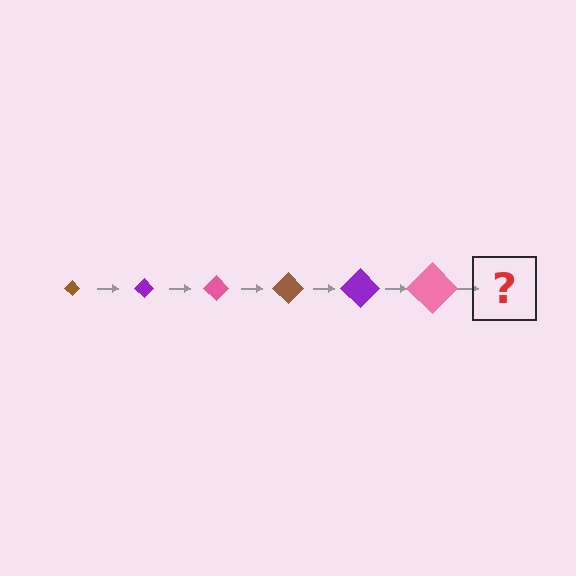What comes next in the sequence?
The next element should be a brown diamond, larger than the previous one.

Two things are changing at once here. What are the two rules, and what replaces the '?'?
The two rules are that the diamond grows larger each step and the color cycles through brown, purple, and pink. The '?' should be a brown diamond, larger than the previous one.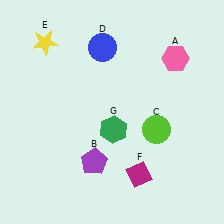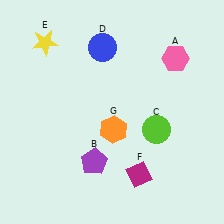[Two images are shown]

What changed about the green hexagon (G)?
In Image 1, G is green. In Image 2, it changed to orange.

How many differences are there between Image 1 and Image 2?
There is 1 difference between the two images.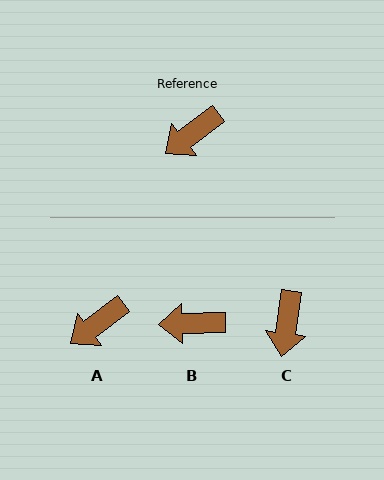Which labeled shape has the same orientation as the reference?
A.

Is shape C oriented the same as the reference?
No, it is off by about 45 degrees.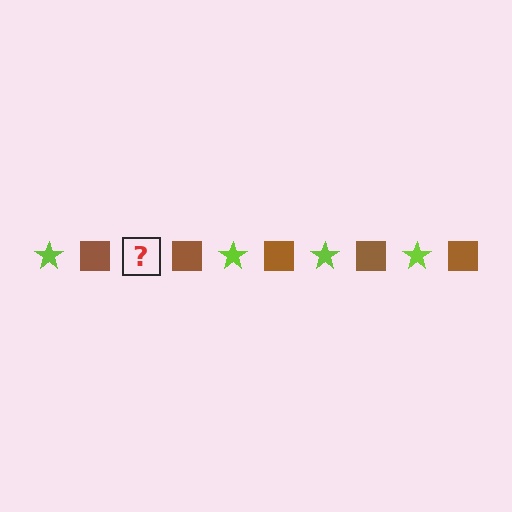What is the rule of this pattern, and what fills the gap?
The rule is that the pattern alternates between lime star and brown square. The gap should be filled with a lime star.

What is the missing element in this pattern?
The missing element is a lime star.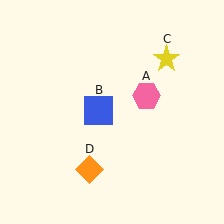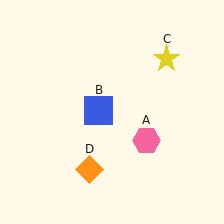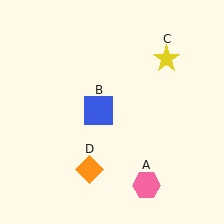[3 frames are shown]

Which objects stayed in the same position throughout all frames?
Blue square (object B) and yellow star (object C) and orange diamond (object D) remained stationary.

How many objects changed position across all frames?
1 object changed position: pink hexagon (object A).